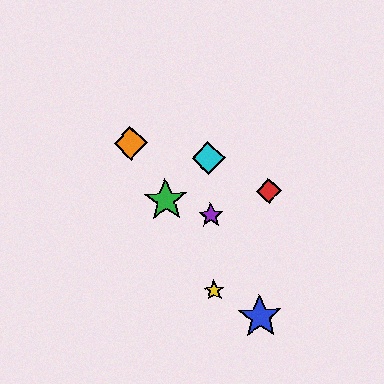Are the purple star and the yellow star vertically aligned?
Yes, both are at x≈211.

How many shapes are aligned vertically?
3 shapes (the yellow star, the purple star, the cyan diamond) are aligned vertically.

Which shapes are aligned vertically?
The yellow star, the purple star, the cyan diamond are aligned vertically.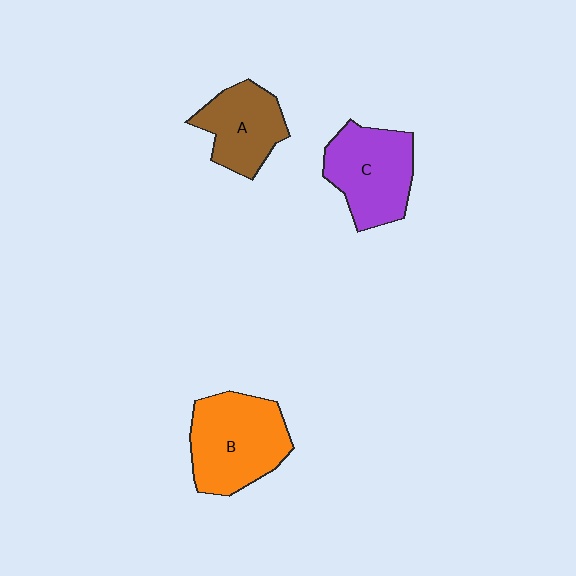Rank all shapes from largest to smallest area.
From largest to smallest: B (orange), C (purple), A (brown).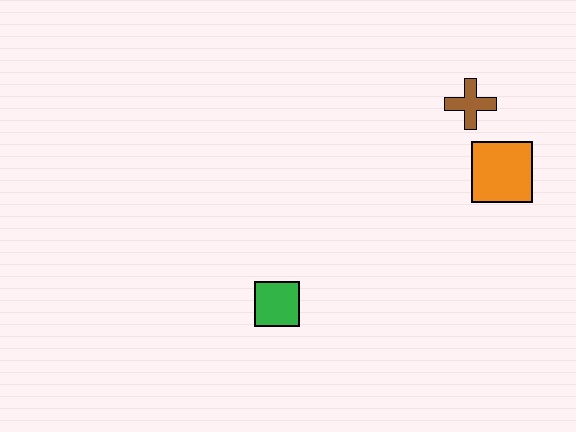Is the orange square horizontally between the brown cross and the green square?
No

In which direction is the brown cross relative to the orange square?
The brown cross is above the orange square.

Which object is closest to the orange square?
The brown cross is closest to the orange square.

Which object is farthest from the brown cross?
The green square is farthest from the brown cross.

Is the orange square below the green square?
No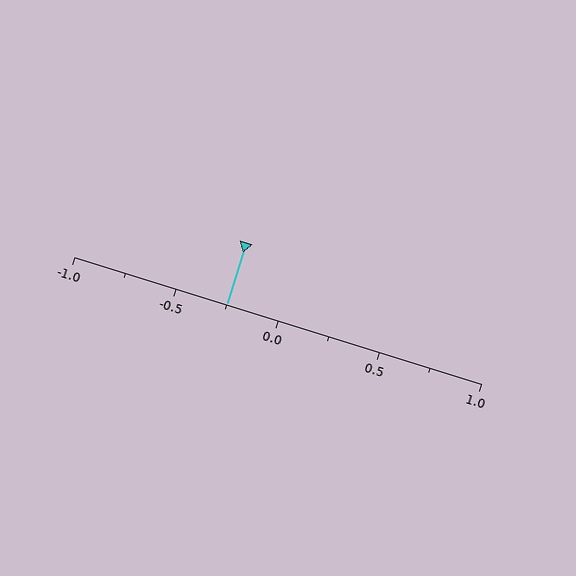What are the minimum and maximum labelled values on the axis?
The axis runs from -1.0 to 1.0.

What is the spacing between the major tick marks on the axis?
The major ticks are spaced 0.5 apart.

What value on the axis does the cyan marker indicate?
The marker indicates approximately -0.25.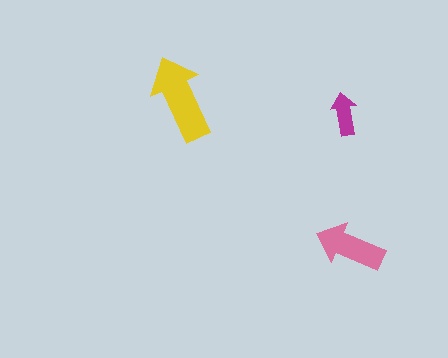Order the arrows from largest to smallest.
the yellow one, the pink one, the magenta one.